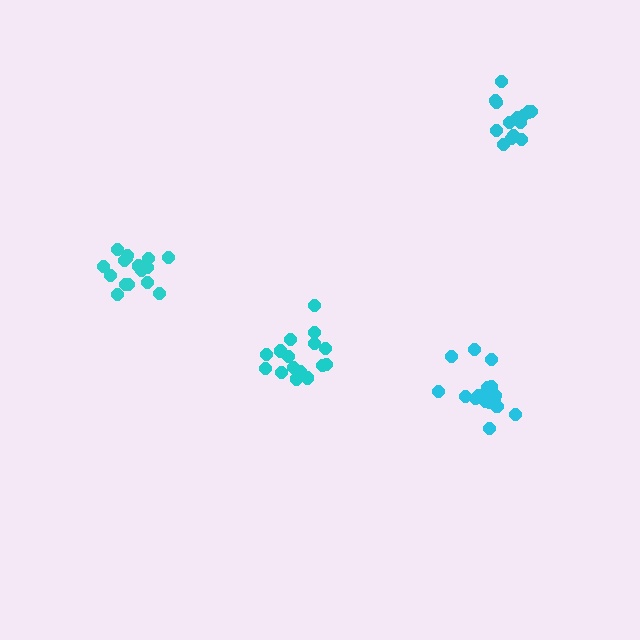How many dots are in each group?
Group 1: 17 dots, Group 2: 17 dots, Group 3: 16 dots, Group 4: 15 dots (65 total).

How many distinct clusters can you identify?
There are 4 distinct clusters.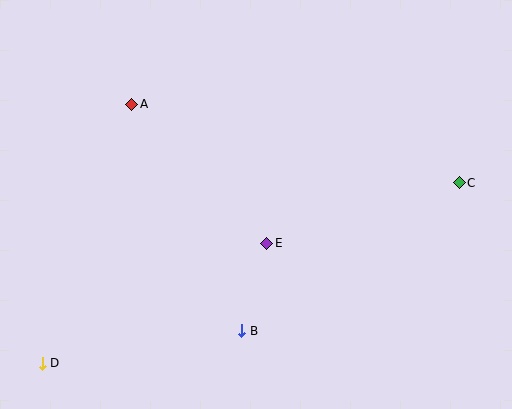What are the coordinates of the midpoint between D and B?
The midpoint between D and B is at (142, 347).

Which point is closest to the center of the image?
Point E at (267, 243) is closest to the center.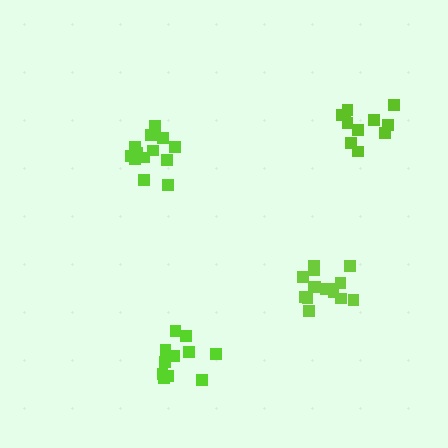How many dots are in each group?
Group 1: 11 dots, Group 2: 11 dots, Group 3: 15 dots, Group 4: 13 dots (50 total).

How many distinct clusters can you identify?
There are 4 distinct clusters.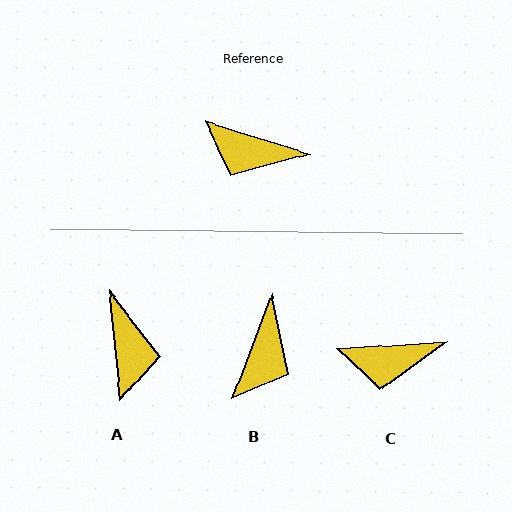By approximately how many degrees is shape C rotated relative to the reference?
Approximately 21 degrees counter-clockwise.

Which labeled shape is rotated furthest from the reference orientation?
A, about 113 degrees away.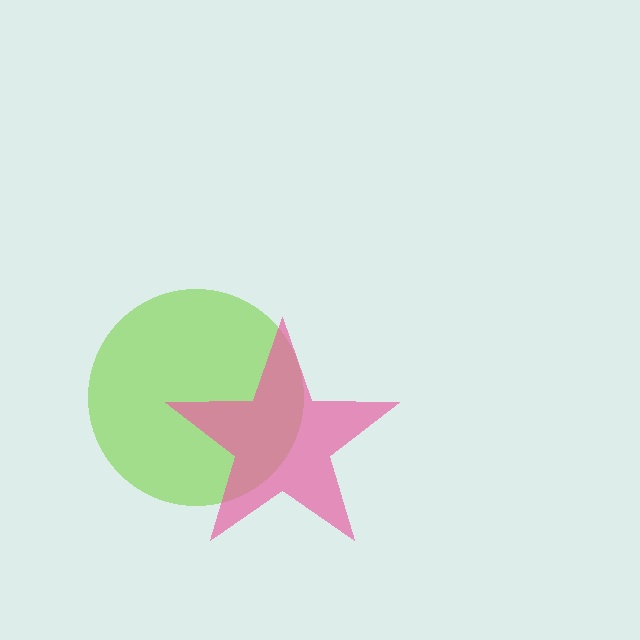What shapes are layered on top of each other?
The layered shapes are: a lime circle, a pink star.